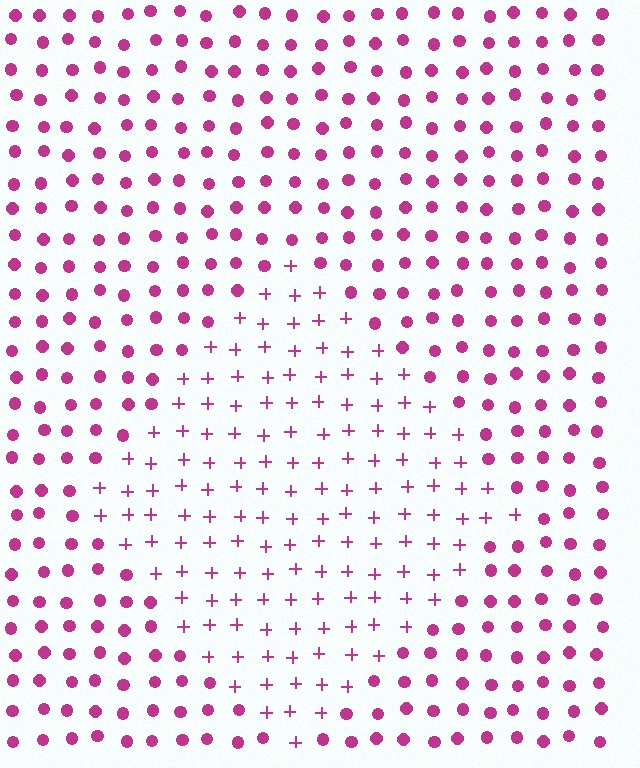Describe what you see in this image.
The image is filled with small magenta elements arranged in a uniform grid. A diamond-shaped region contains plus signs, while the surrounding area contains circles. The boundary is defined purely by the change in element shape.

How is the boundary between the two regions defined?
The boundary is defined by a change in element shape: plus signs inside vs. circles outside. All elements share the same color and spacing.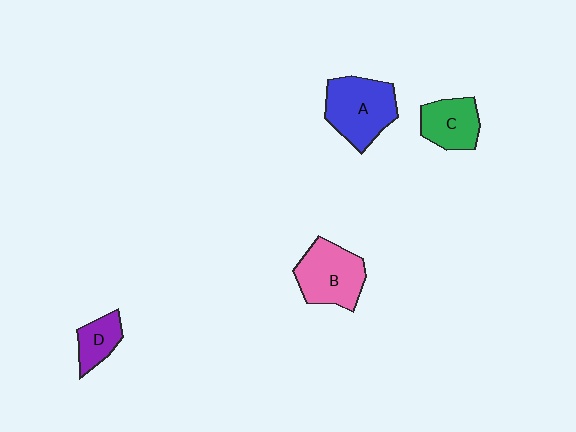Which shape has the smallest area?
Shape D (purple).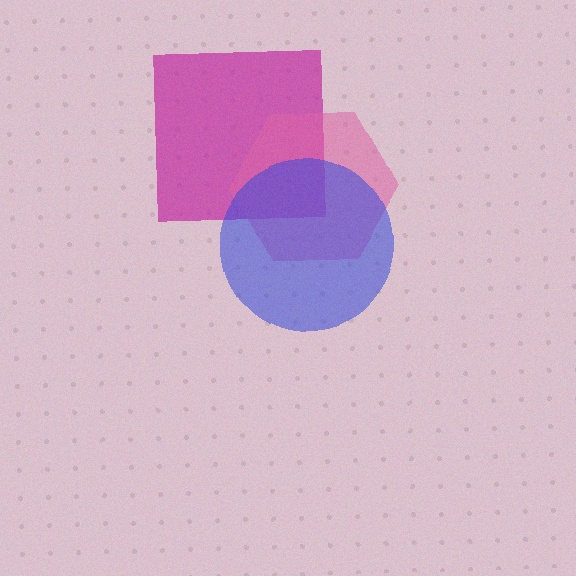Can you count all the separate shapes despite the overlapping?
Yes, there are 3 separate shapes.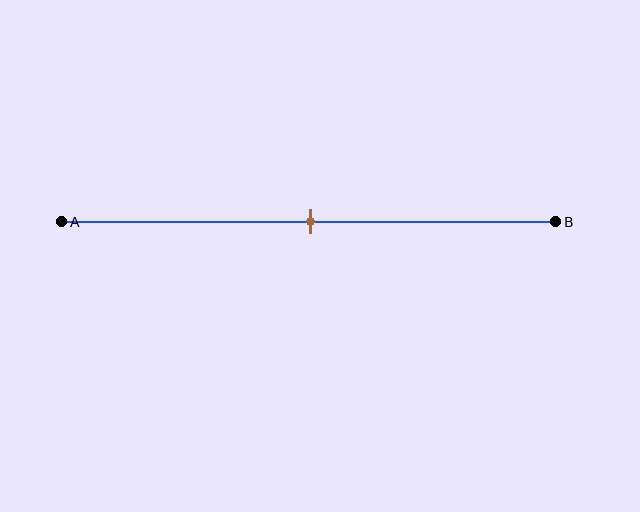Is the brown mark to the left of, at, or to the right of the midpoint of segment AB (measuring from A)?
The brown mark is approximately at the midpoint of segment AB.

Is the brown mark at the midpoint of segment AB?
Yes, the mark is approximately at the midpoint.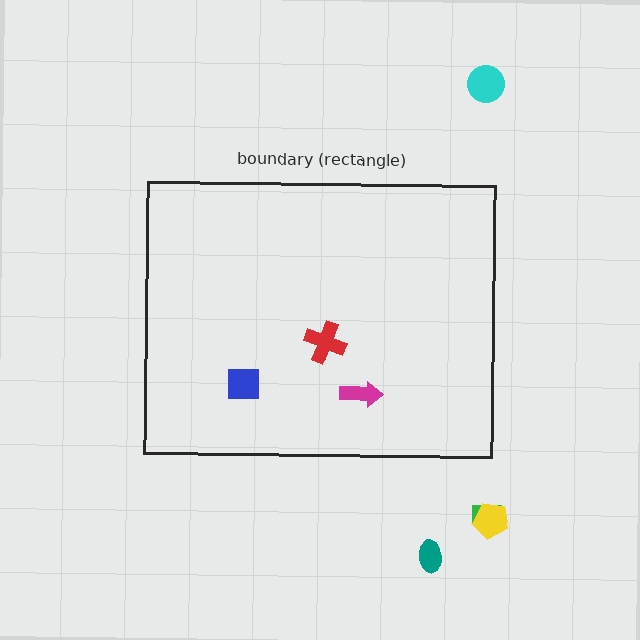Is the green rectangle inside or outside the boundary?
Outside.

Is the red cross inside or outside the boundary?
Inside.